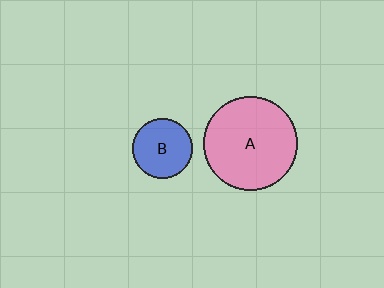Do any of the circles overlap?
No, none of the circles overlap.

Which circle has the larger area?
Circle A (pink).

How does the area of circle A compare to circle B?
Approximately 2.5 times.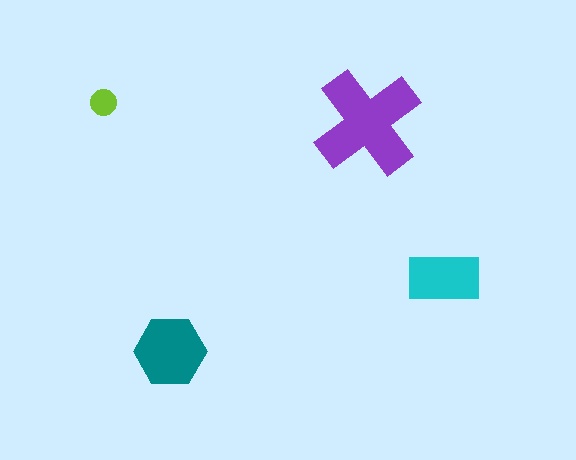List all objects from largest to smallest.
The purple cross, the teal hexagon, the cyan rectangle, the lime circle.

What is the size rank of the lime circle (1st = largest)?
4th.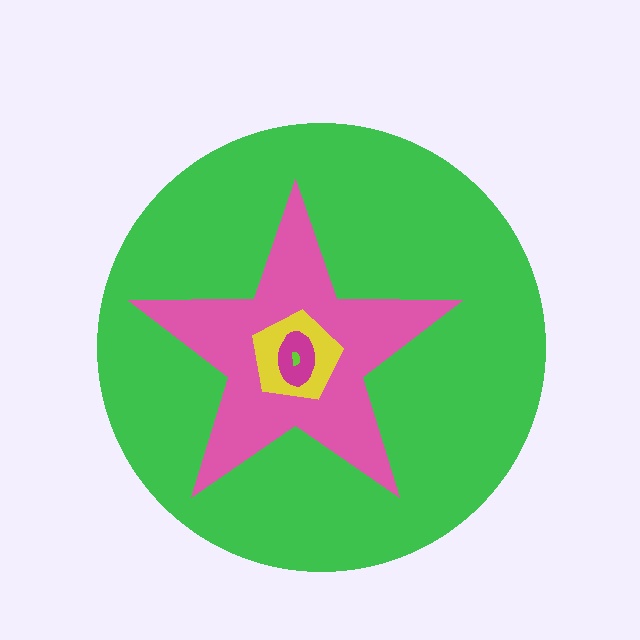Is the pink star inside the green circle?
Yes.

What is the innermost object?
The lime semicircle.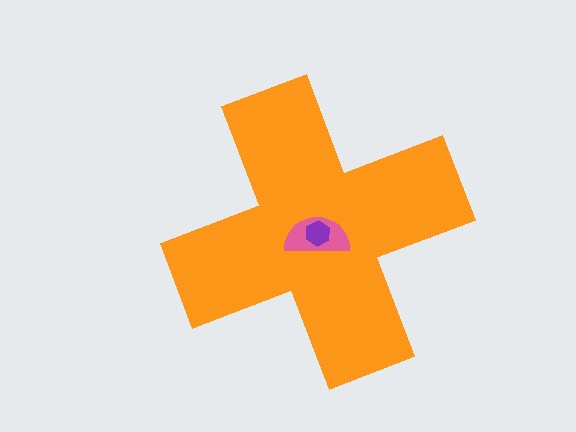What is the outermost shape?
The orange cross.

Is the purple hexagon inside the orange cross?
Yes.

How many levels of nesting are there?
3.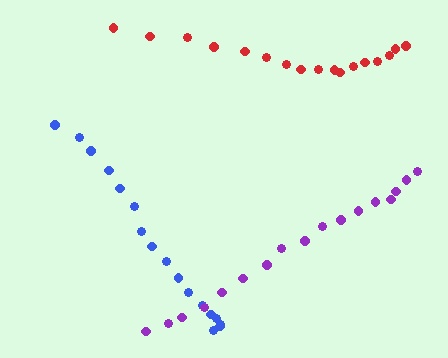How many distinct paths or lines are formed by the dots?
There are 3 distinct paths.